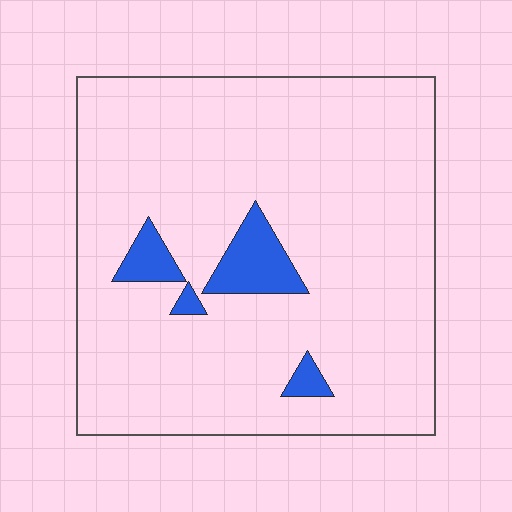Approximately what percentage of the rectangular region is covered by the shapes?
Approximately 5%.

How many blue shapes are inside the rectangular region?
4.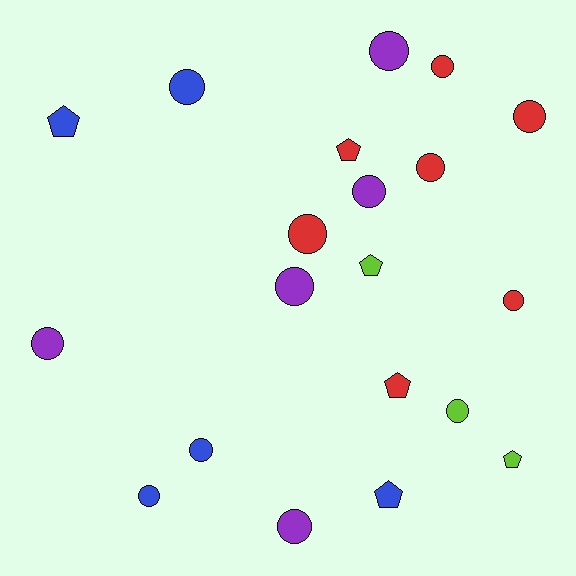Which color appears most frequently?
Red, with 7 objects.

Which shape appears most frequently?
Circle, with 14 objects.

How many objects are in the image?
There are 20 objects.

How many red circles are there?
There are 5 red circles.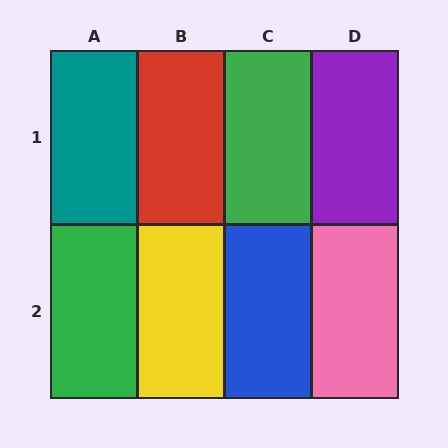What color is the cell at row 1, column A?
Teal.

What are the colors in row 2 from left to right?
Green, yellow, blue, pink.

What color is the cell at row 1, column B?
Red.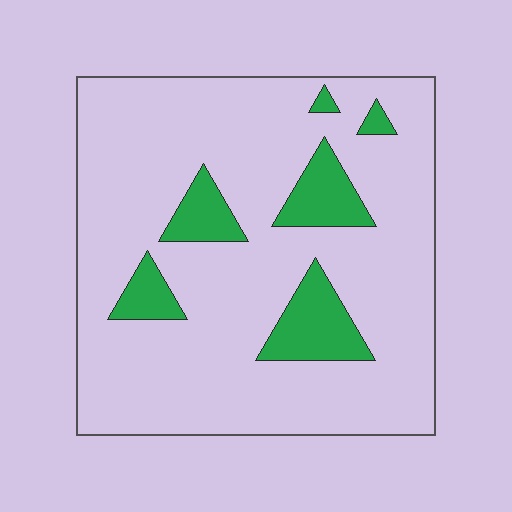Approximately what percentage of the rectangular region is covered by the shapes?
Approximately 15%.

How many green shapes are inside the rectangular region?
6.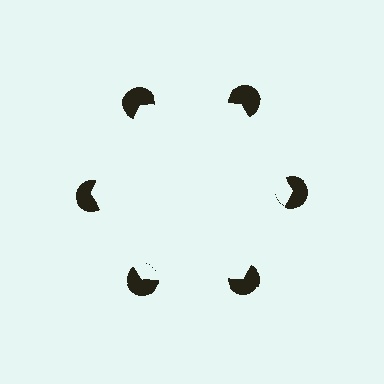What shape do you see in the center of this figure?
An illusory hexagon — its edges are inferred from the aligned wedge cuts in the pac-man discs, not physically drawn.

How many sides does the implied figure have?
6 sides.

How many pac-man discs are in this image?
There are 6 — one at each vertex of the illusory hexagon.